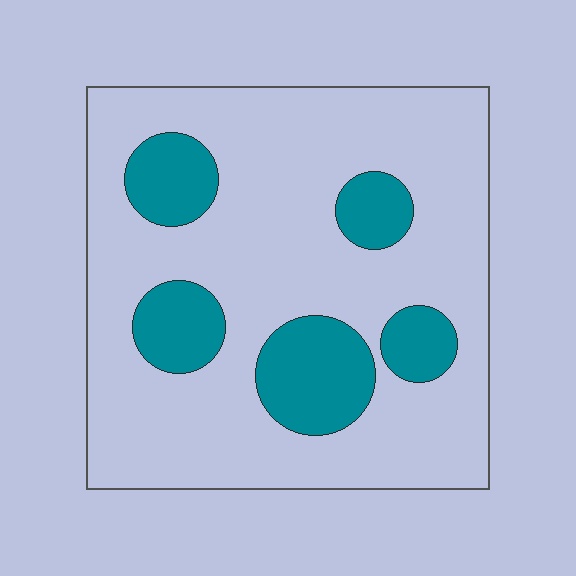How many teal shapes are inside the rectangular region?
5.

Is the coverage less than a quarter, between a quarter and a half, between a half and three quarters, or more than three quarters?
Less than a quarter.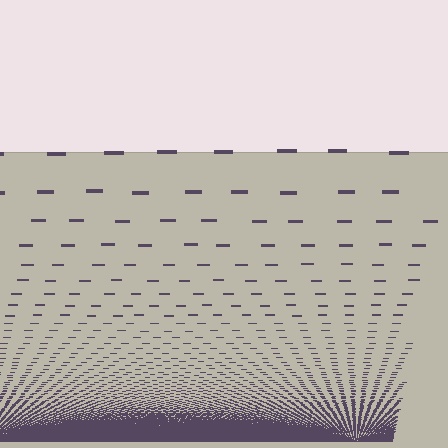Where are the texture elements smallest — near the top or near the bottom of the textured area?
Near the bottom.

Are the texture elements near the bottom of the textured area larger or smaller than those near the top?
Smaller. The gradient is inverted — elements near the bottom are smaller and denser.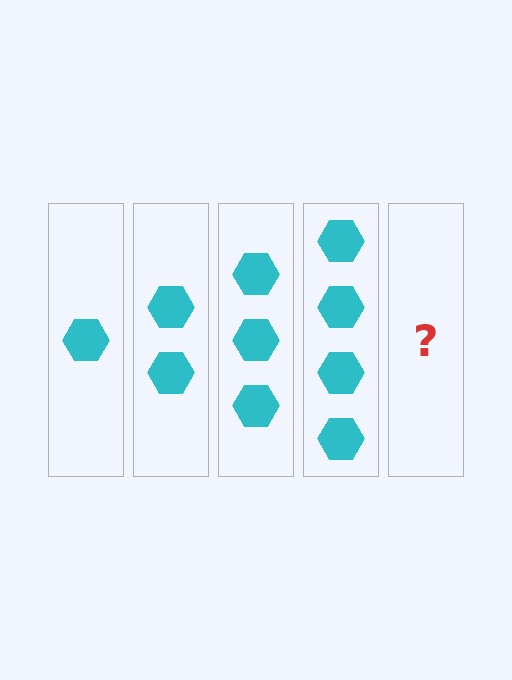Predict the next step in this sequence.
The next step is 5 hexagons.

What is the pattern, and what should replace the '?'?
The pattern is that each step adds one more hexagon. The '?' should be 5 hexagons.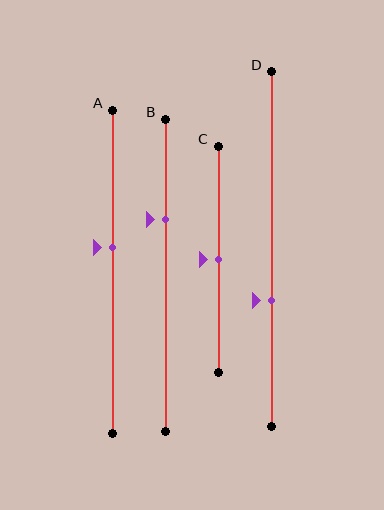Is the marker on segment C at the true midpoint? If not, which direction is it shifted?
Yes, the marker on segment C is at the true midpoint.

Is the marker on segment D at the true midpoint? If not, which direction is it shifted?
No, the marker on segment D is shifted downward by about 15% of the segment length.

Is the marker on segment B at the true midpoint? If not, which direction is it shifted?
No, the marker on segment B is shifted upward by about 18% of the segment length.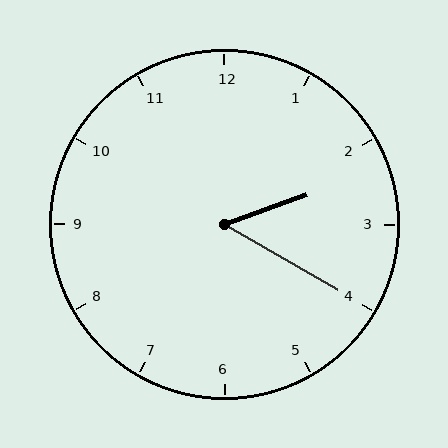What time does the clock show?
2:20.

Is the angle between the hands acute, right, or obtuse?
It is acute.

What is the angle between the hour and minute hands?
Approximately 50 degrees.